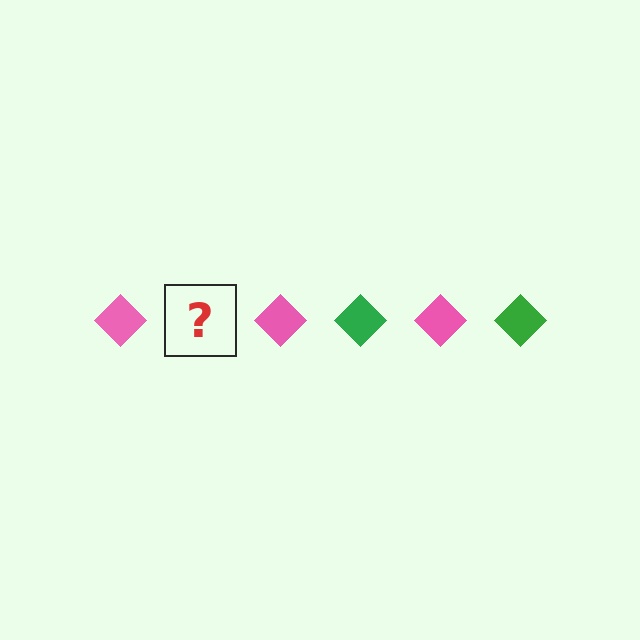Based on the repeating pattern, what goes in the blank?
The blank should be a green diamond.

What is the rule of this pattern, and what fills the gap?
The rule is that the pattern cycles through pink, green diamonds. The gap should be filled with a green diamond.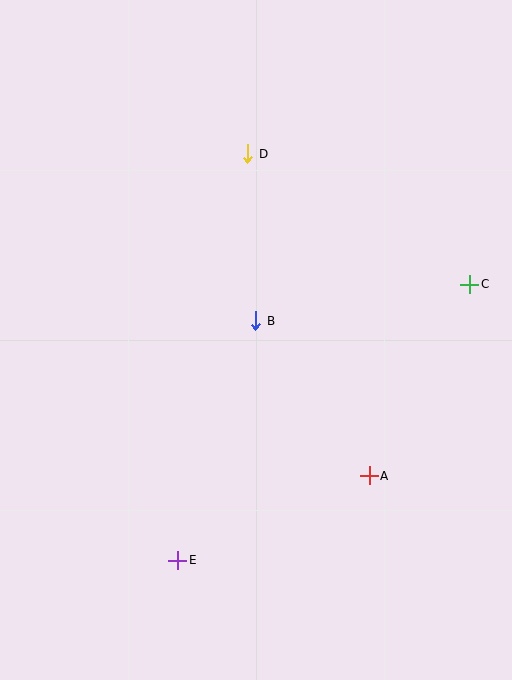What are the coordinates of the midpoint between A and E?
The midpoint between A and E is at (274, 518).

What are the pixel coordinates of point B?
Point B is at (256, 321).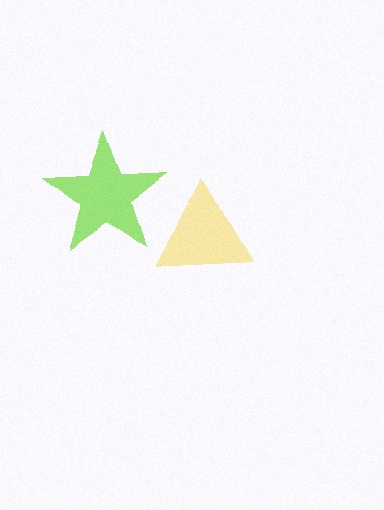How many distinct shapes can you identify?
There are 2 distinct shapes: a lime star, a yellow triangle.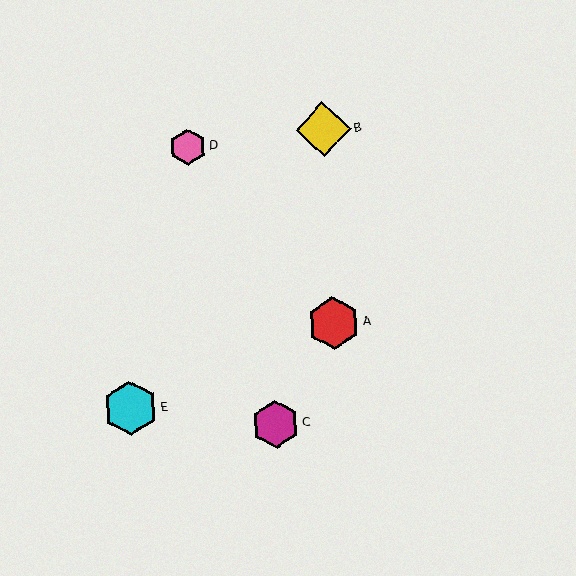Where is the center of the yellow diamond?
The center of the yellow diamond is at (323, 129).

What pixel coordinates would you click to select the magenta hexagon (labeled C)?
Click at (275, 424) to select the magenta hexagon C.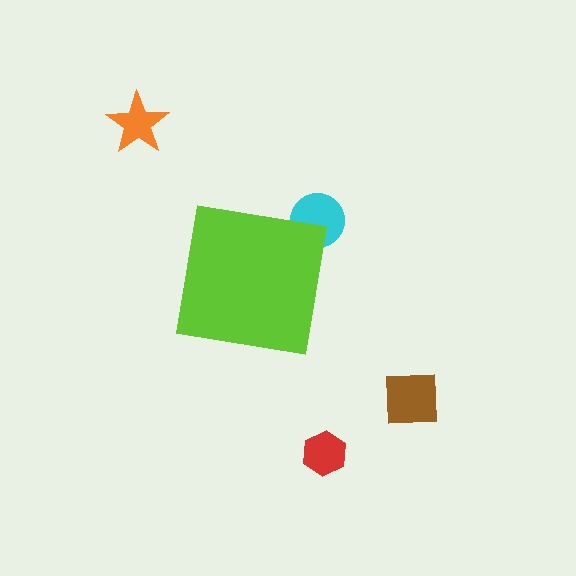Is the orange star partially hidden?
No, the orange star is fully visible.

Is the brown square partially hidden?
No, the brown square is fully visible.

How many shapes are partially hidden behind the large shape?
1 shape is partially hidden.